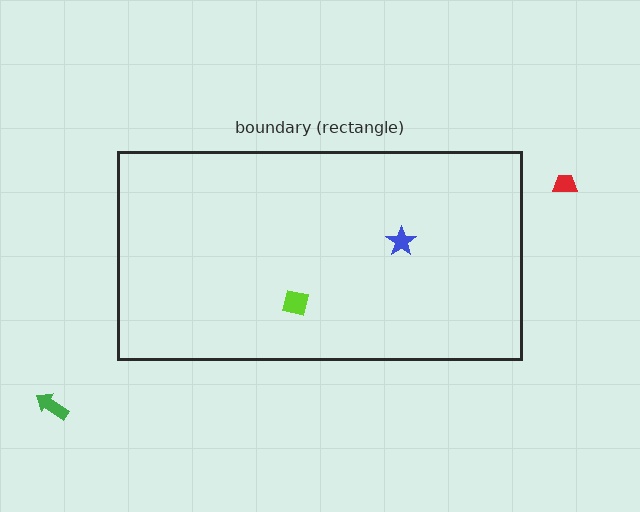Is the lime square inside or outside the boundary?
Inside.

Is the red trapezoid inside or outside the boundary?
Outside.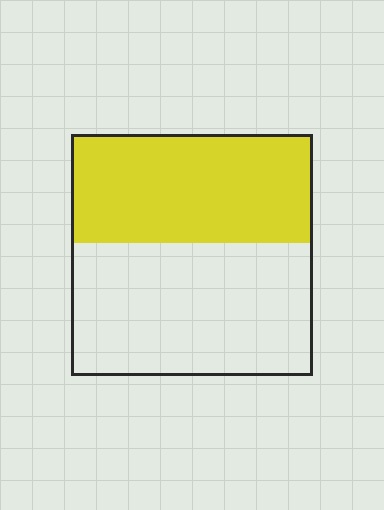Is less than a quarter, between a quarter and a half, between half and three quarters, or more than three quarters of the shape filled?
Between a quarter and a half.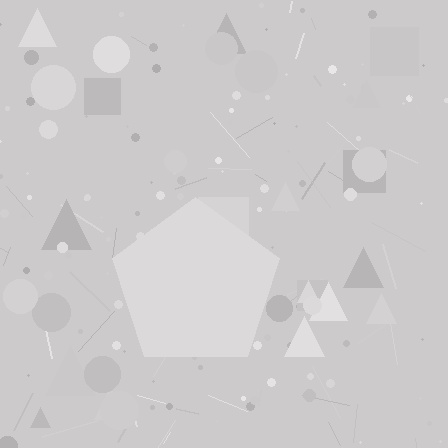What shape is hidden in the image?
A pentagon is hidden in the image.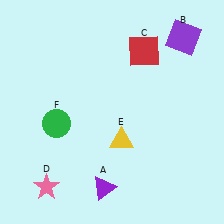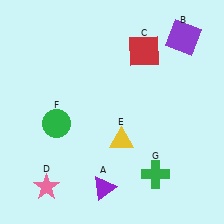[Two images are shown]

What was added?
A green cross (G) was added in Image 2.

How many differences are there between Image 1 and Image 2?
There is 1 difference between the two images.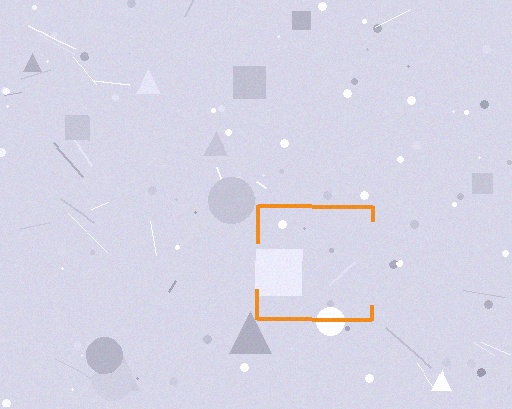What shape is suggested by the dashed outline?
The dashed outline suggests a square.